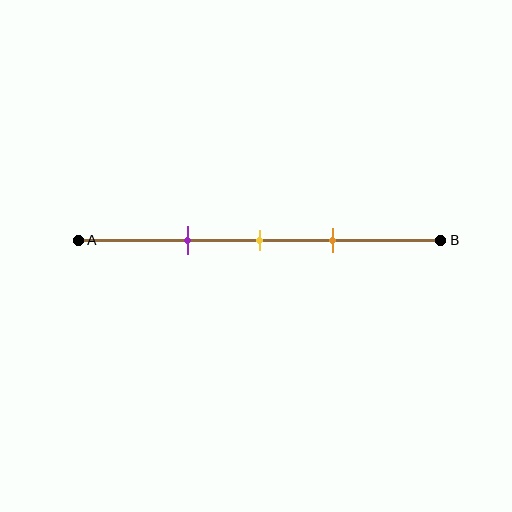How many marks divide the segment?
There are 3 marks dividing the segment.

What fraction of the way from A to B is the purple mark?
The purple mark is approximately 30% (0.3) of the way from A to B.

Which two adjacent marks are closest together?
The yellow and orange marks are the closest adjacent pair.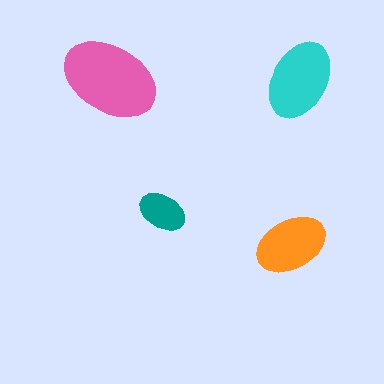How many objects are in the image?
There are 4 objects in the image.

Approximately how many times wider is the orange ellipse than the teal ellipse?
About 1.5 times wider.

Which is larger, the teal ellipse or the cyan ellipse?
The cyan one.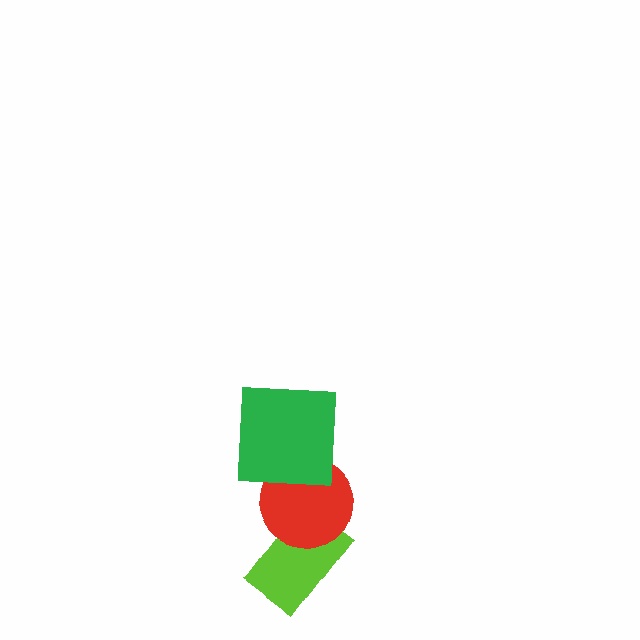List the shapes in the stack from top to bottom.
From top to bottom: the green square, the red circle, the lime rectangle.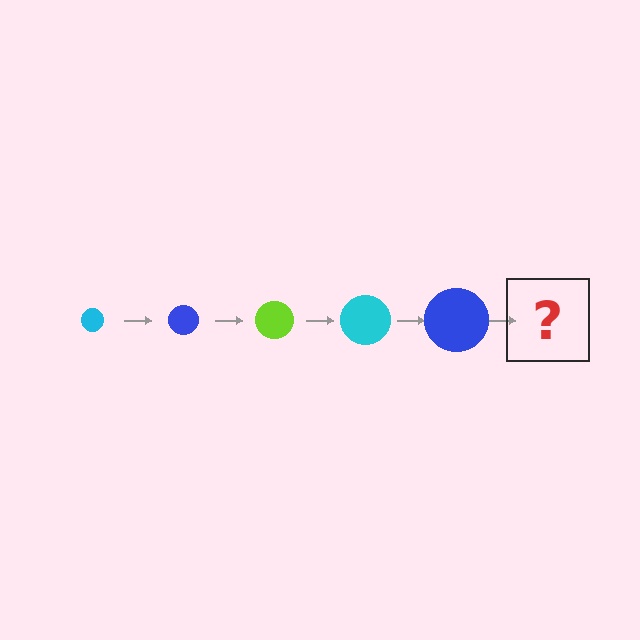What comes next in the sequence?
The next element should be a lime circle, larger than the previous one.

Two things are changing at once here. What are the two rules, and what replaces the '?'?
The two rules are that the circle grows larger each step and the color cycles through cyan, blue, and lime. The '?' should be a lime circle, larger than the previous one.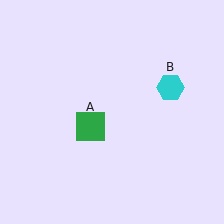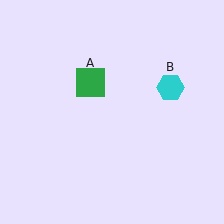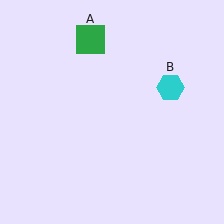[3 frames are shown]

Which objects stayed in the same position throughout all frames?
Cyan hexagon (object B) remained stationary.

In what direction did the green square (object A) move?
The green square (object A) moved up.